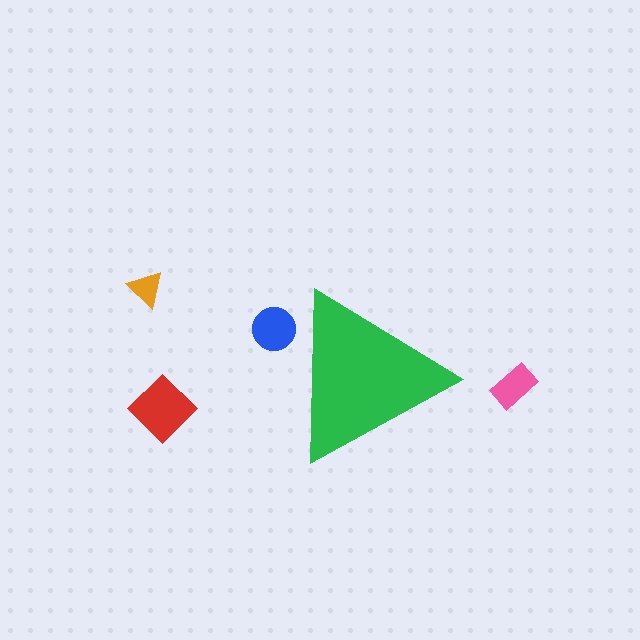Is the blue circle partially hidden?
Yes, the blue circle is partially hidden behind the green triangle.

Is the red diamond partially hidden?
No, the red diamond is fully visible.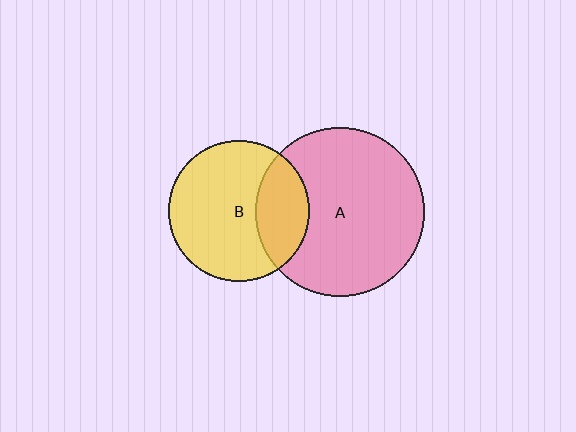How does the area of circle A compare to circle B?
Approximately 1.4 times.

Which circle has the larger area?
Circle A (pink).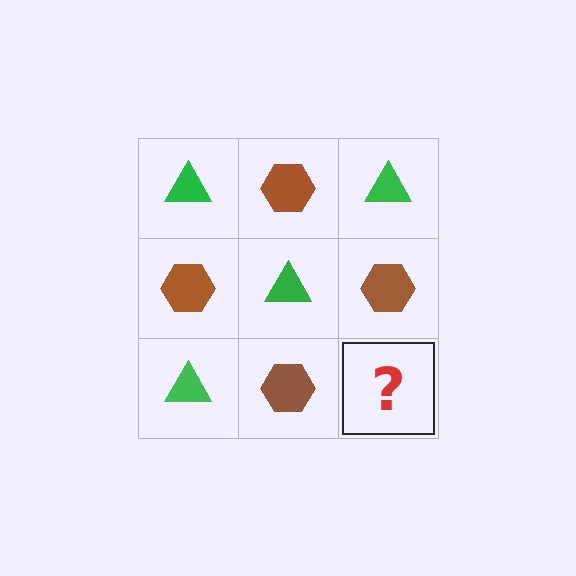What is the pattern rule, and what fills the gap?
The rule is that it alternates green triangle and brown hexagon in a checkerboard pattern. The gap should be filled with a green triangle.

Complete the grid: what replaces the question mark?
The question mark should be replaced with a green triangle.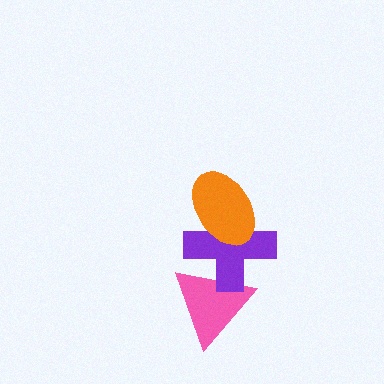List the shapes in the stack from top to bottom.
From top to bottom: the orange ellipse, the purple cross, the pink triangle.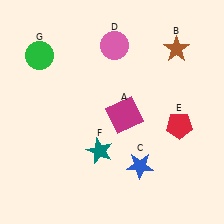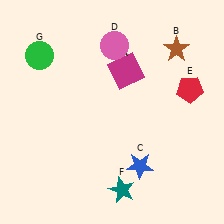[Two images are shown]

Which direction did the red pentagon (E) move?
The red pentagon (E) moved up.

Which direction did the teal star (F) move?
The teal star (F) moved down.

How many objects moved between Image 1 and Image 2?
3 objects moved between the two images.